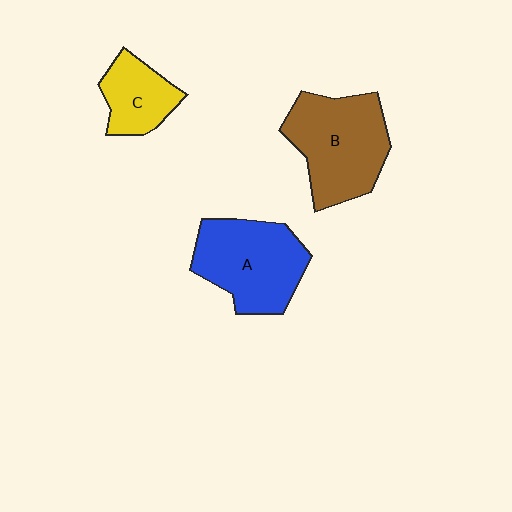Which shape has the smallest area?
Shape C (yellow).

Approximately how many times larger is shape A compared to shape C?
Approximately 1.8 times.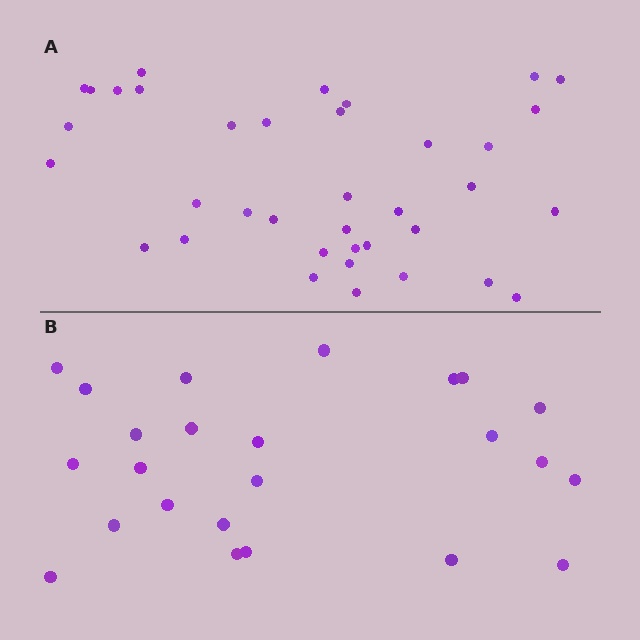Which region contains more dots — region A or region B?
Region A (the top region) has more dots.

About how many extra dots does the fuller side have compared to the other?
Region A has approximately 15 more dots than region B.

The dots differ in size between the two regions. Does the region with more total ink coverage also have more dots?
No. Region B has more total ink coverage because its dots are larger, but region A actually contains more individual dots. Total area can be misleading — the number of items is what matters here.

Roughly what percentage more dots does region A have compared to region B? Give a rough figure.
About 55% more.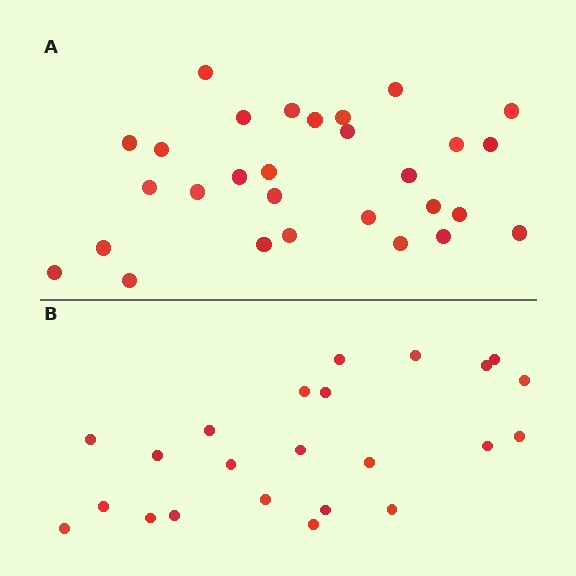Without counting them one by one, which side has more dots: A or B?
Region A (the top region) has more dots.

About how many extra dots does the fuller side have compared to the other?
Region A has about 6 more dots than region B.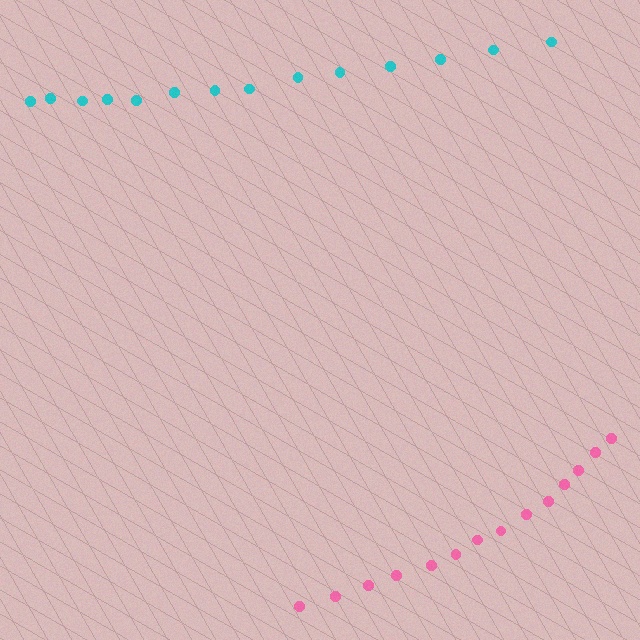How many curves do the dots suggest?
There are 2 distinct paths.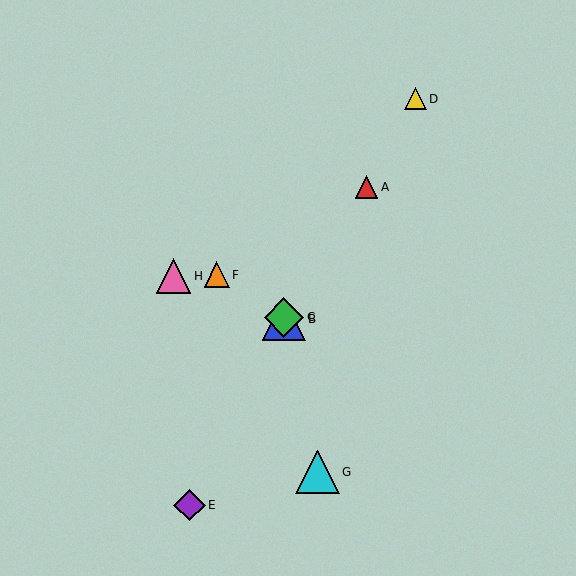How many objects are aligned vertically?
2 objects (B, C) are aligned vertically.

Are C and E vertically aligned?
No, C is at x≈284 and E is at x≈189.